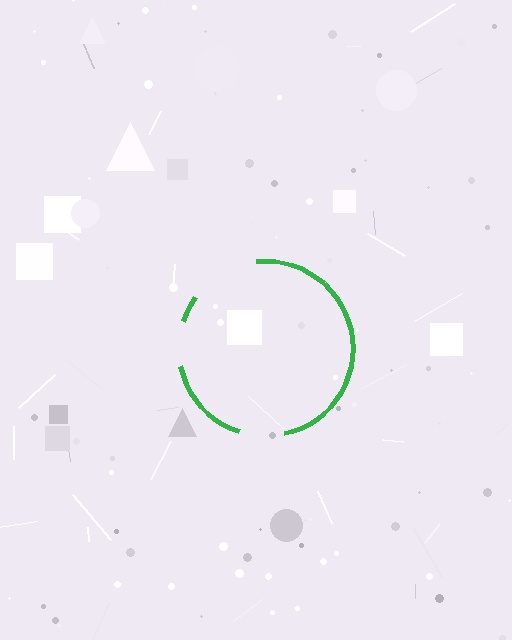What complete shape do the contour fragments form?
The contour fragments form a circle.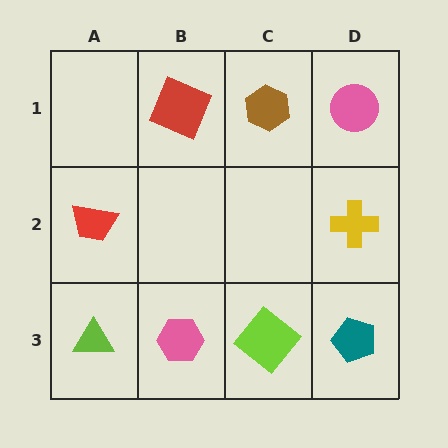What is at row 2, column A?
A red trapezoid.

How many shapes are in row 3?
4 shapes.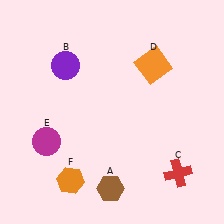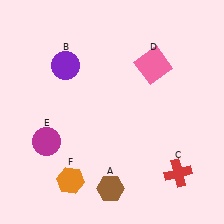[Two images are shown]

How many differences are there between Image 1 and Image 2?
There is 1 difference between the two images.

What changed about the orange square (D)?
In Image 1, D is orange. In Image 2, it changed to pink.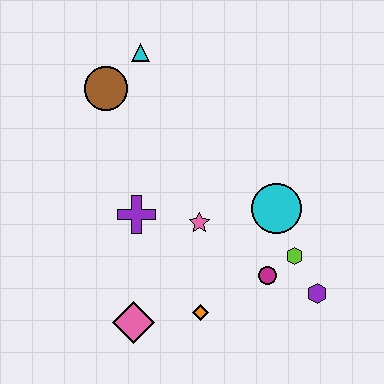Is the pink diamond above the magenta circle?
No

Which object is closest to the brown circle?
The cyan triangle is closest to the brown circle.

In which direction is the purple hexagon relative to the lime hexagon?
The purple hexagon is below the lime hexagon.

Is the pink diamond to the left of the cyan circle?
Yes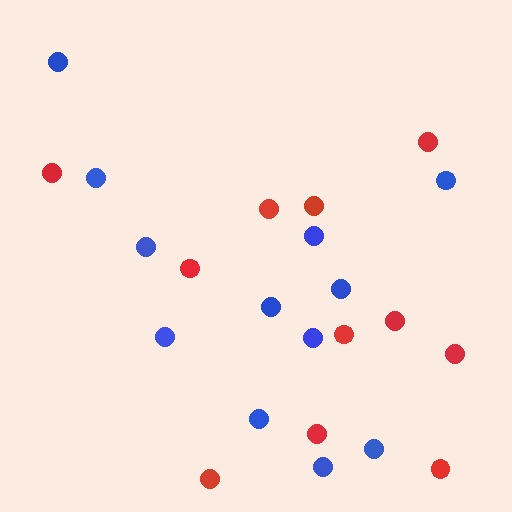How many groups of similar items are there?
There are 2 groups: one group of red circles (11) and one group of blue circles (12).